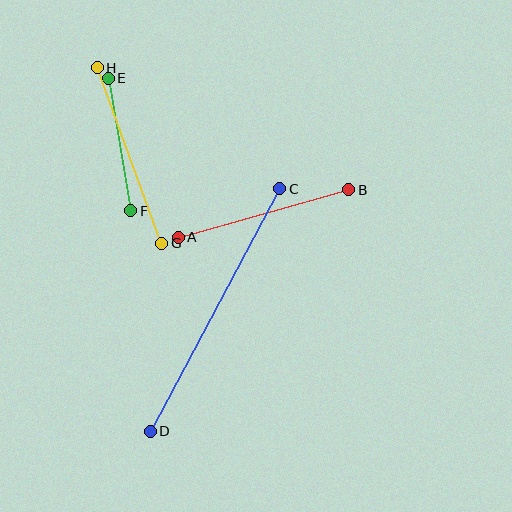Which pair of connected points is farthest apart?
Points C and D are farthest apart.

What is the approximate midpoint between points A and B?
The midpoint is at approximately (264, 214) pixels.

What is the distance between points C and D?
The distance is approximately 275 pixels.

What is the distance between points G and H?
The distance is approximately 187 pixels.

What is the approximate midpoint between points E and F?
The midpoint is at approximately (120, 145) pixels.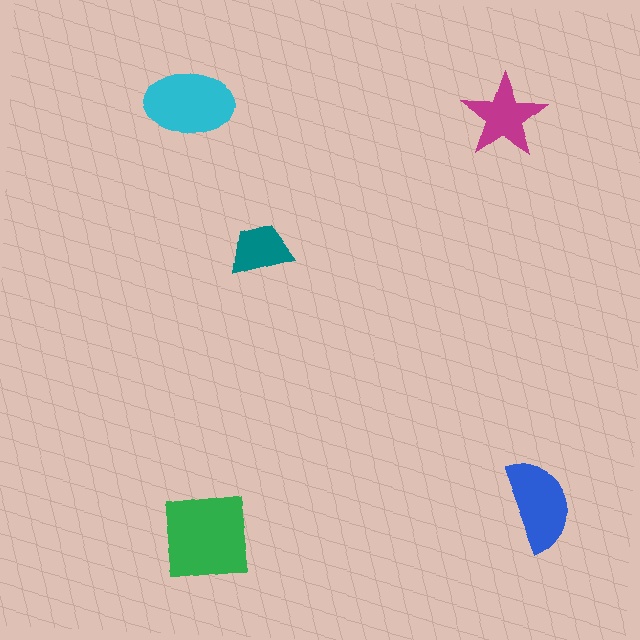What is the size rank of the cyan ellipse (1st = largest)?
2nd.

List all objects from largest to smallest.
The green square, the cyan ellipse, the blue semicircle, the magenta star, the teal trapezoid.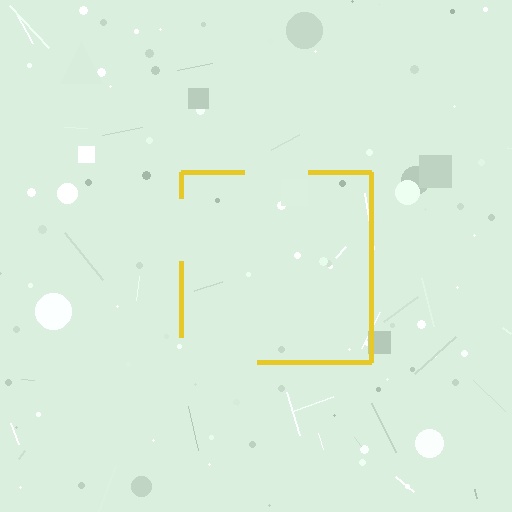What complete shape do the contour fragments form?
The contour fragments form a square.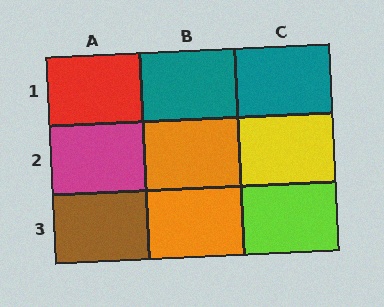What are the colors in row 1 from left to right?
Red, teal, teal.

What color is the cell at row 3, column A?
Brown.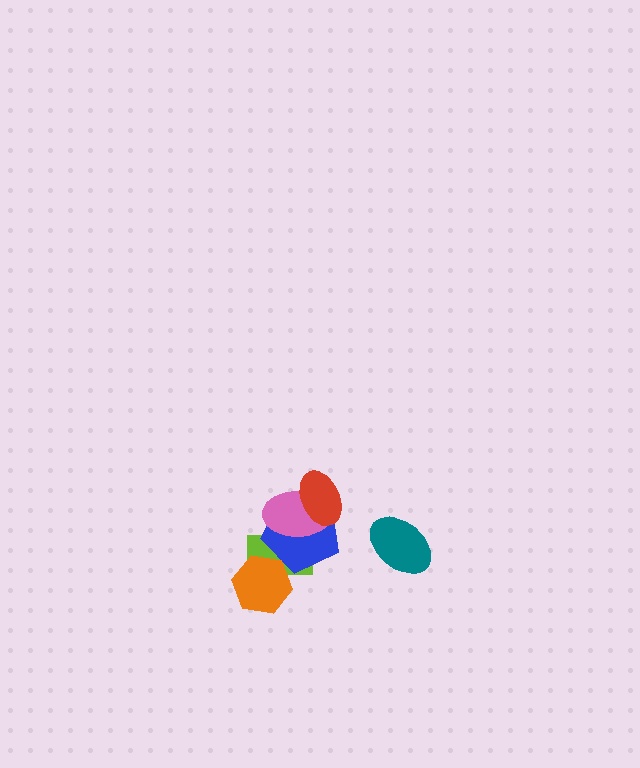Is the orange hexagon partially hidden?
No, no other shape covers it.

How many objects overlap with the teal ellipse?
0 objects overlap with the teal ellipse.